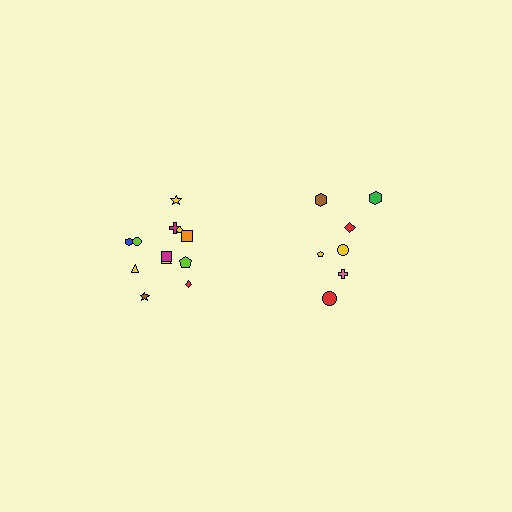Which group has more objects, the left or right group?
The left group.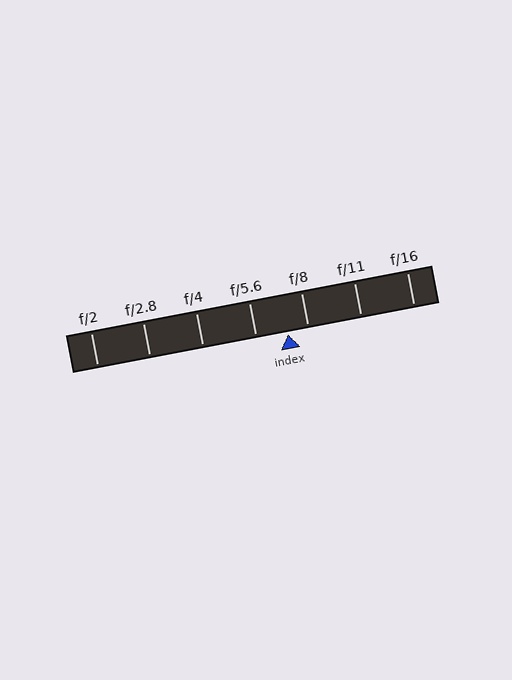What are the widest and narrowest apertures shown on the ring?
The widest aperture shown is f/2 and the narrowest is f/16.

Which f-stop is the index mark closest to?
The index mark is closest to f/8.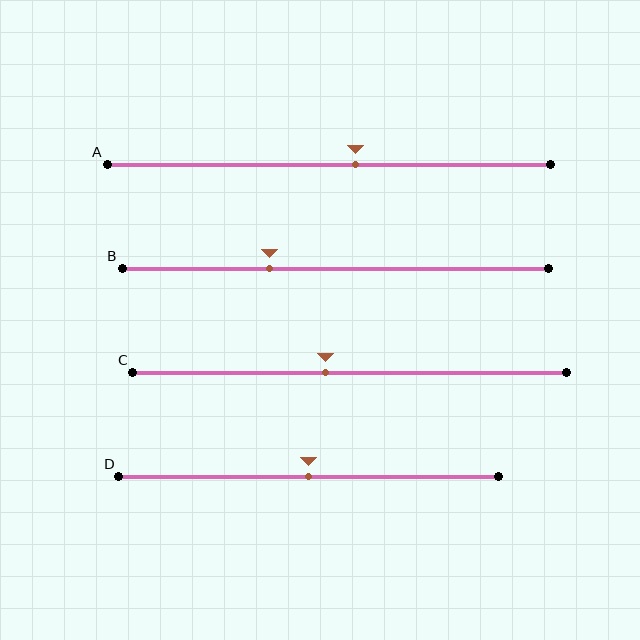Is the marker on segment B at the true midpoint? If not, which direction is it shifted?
No, the marker on segment B is shifted to the left by about 16% of the segment length.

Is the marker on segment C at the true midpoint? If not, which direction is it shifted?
No, the marker on segment C is shifted to the left by about 6% of the segment length.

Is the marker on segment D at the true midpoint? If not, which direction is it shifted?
Yes, the marker on segment D is at the true midpoint.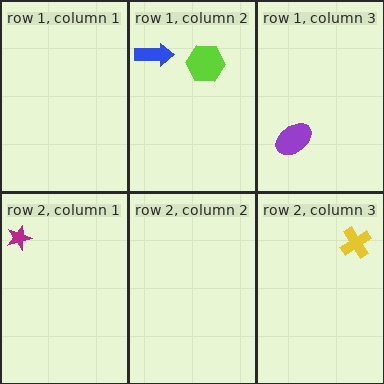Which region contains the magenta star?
The row 2, column 1 region.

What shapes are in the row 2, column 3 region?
The yellow cross.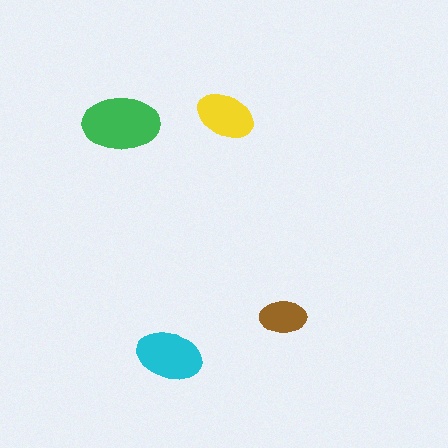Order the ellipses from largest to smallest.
the green one, the cyan one, the yellow one, the brown one.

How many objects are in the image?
There are 4 objects in the image.